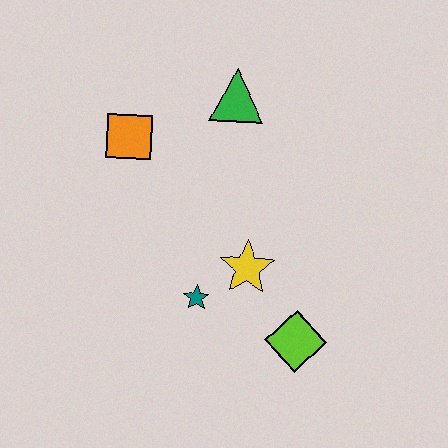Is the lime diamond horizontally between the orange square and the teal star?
No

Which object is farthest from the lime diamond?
The orange square is farthest from the lime diamond.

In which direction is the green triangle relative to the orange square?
The green triangle is to the right of the orange square.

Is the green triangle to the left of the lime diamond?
Yes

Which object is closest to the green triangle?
The orange square is closest to the green triangle.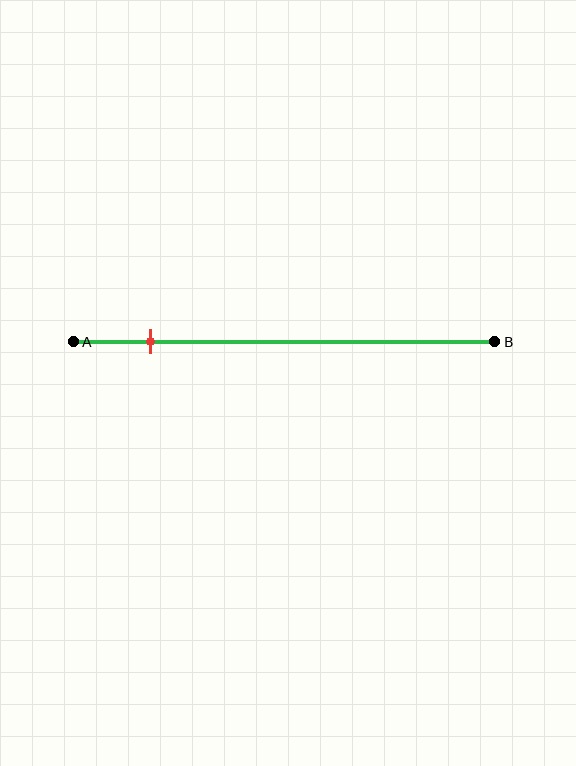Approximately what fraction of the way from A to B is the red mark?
The red mark is approximately 20% of the way from A to B.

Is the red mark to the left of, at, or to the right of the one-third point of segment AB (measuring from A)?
The red mark is to the left of the one-third point of segment AB.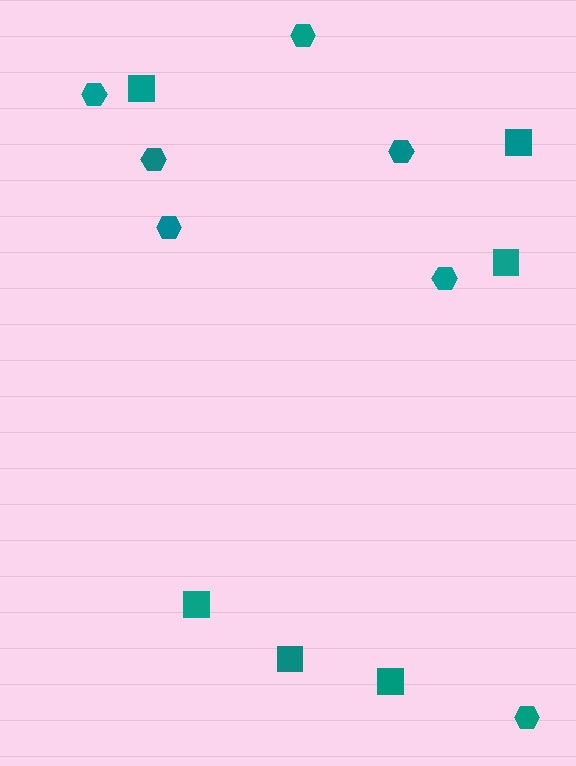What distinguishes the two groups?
There are 2 groups: one group of squares (6) and one group of hexagons (7).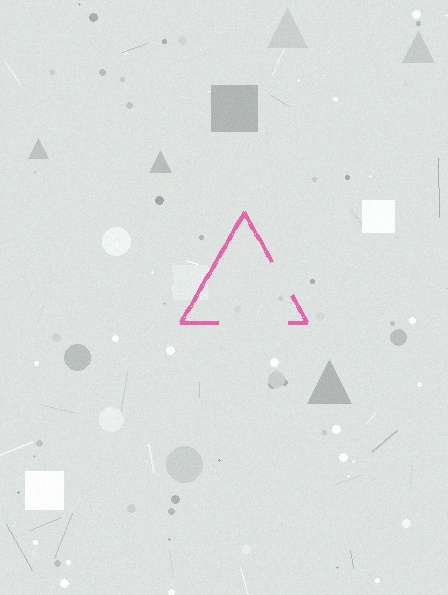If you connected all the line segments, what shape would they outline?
They would outline a triangle.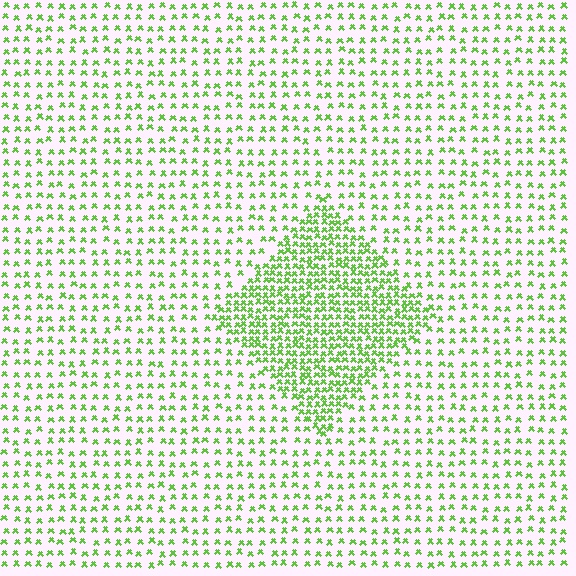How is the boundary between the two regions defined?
The boundary is defined by a change in element density (approximately 2.4x ratio). All elements are the same color, size, and shape.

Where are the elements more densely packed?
The elements are more densely packed inside the diamond boundary.